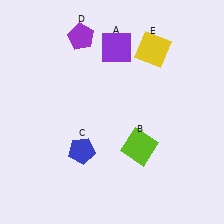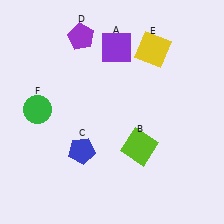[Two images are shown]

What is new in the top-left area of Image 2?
A green circle (F) was added in the top-left area of Image 2.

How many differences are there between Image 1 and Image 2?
There is 1 difference between the two images.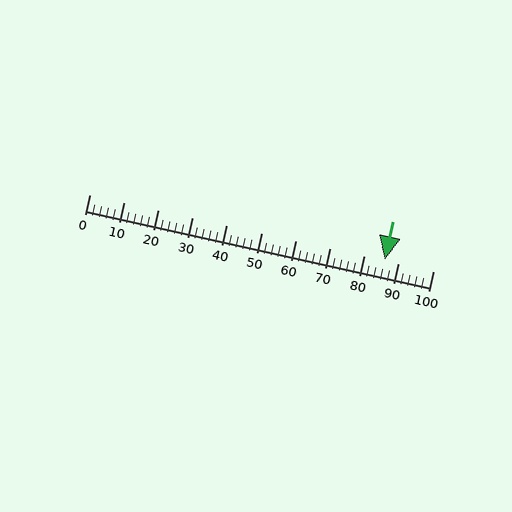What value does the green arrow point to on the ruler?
The green arrow points to approximately 86.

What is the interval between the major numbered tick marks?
The major tick marks are spaced 10 units apart.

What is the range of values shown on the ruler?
The ruler shows values from 0 to 100.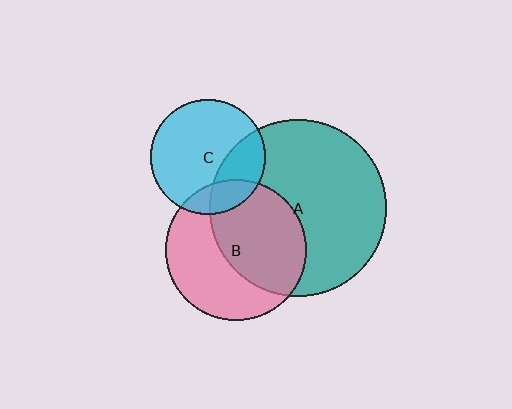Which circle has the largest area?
Circle A (teal).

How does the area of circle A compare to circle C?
Approximately 2.4 times.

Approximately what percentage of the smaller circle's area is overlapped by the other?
Approximately 55%.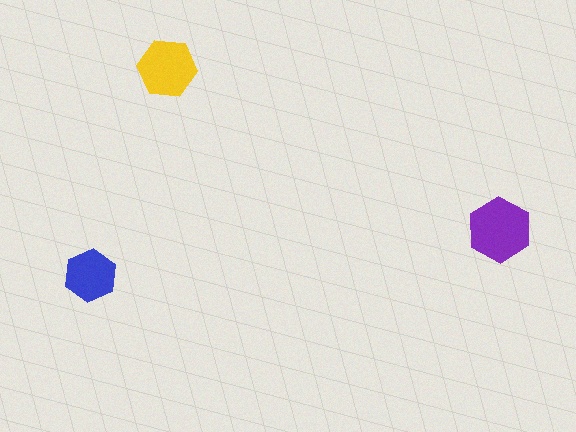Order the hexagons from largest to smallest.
the purple one, the yellow one, the blue one.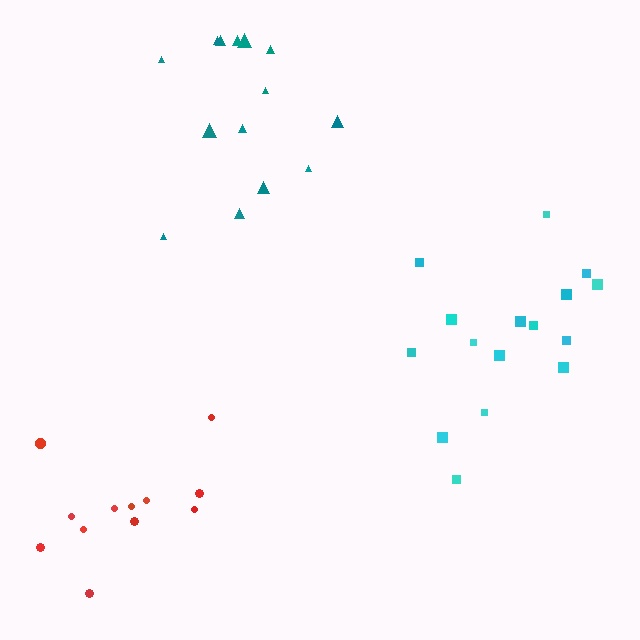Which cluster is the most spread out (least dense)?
Teal.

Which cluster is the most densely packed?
Cyan.